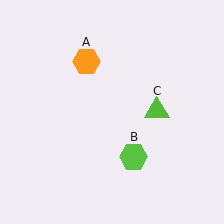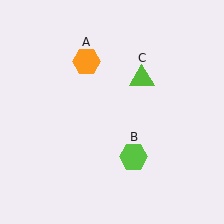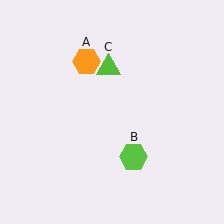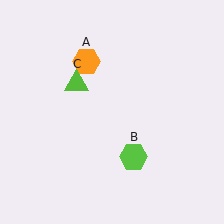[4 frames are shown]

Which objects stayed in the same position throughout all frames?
Orange hexagon (object A) and lime hexagon (object B) remained stationary.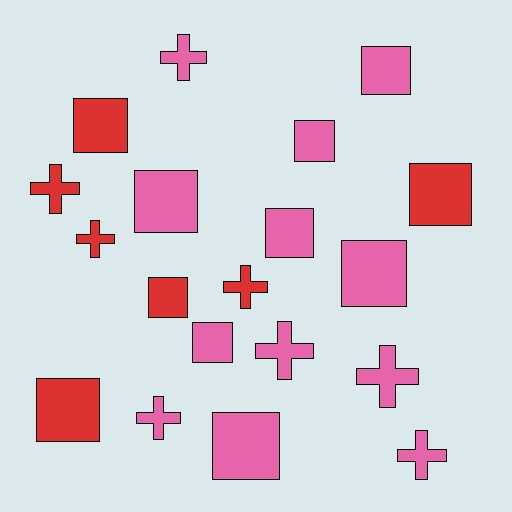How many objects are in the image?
There are 19 objects.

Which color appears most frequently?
Pink, with 12 objects.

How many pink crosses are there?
There are 5 pink crosses.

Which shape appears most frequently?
Square, with 11 objects.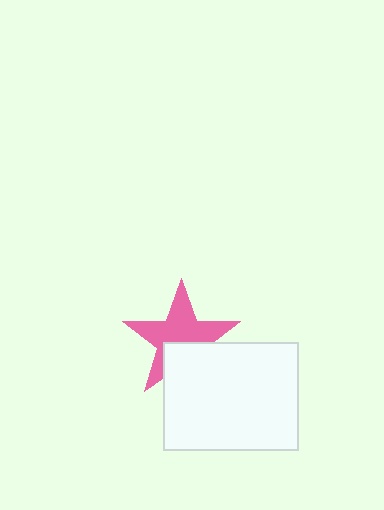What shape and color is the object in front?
The object in front is a white rectangle.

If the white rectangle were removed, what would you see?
You would see the complete pink star.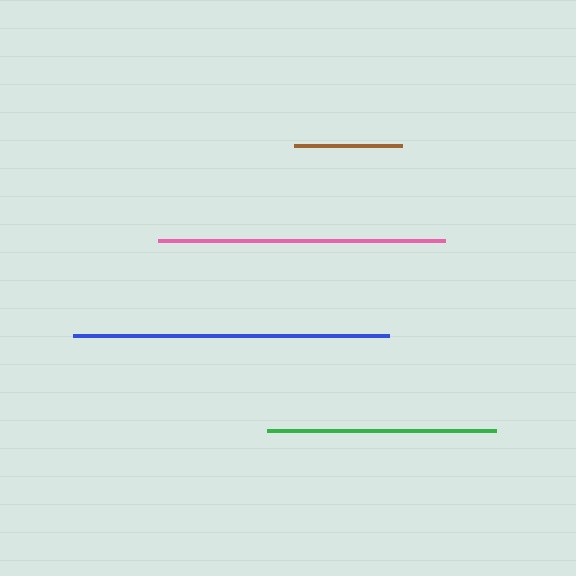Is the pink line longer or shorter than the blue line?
The blue line is longer than the pink line.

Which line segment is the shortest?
The brown line is the shortest at approximately 108 pixels.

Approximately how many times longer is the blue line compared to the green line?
The blue line is approximately 1.4 times the length of the green line.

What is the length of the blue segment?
The blue segment is approximately 317 pixels long.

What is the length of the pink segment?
The pink segment is approximately 287 pixels long.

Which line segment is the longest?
The blue line is the longest at approximately 317 pixels.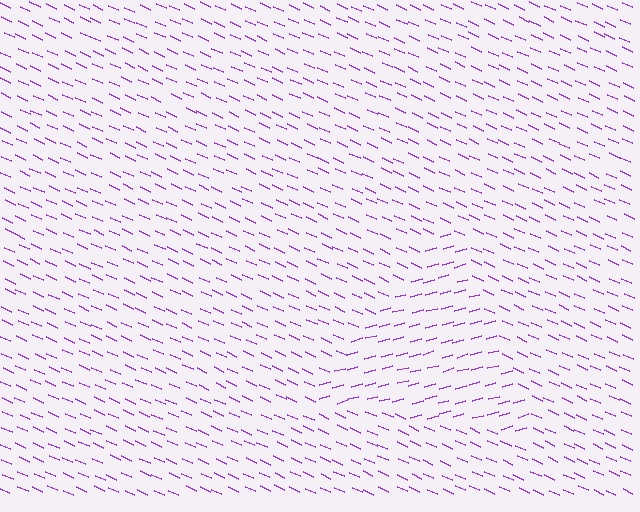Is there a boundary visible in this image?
Yes, there is a texture boundary formed by a change in line orientation.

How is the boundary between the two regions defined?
The boundary is defined purely by a change in line orientation (approximately 40 degrees difference). All lines are the same color and thickness.